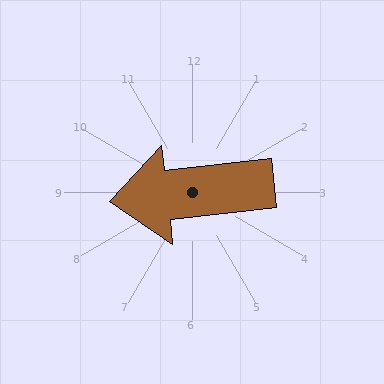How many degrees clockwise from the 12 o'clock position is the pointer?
Approximately 264 degrees.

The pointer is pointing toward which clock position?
Roughly 9 o'clock.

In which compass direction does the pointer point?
West.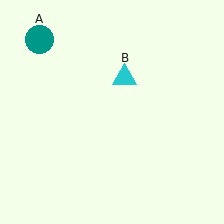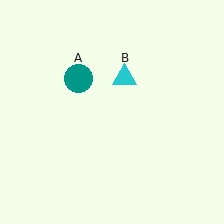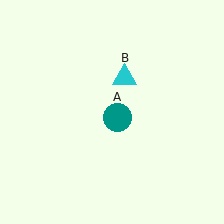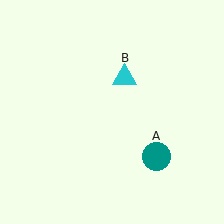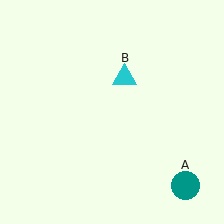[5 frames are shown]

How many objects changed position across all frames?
1 object changed position: teal circle (object A).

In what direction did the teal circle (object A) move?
The teal circle (object A) moved down and to the right.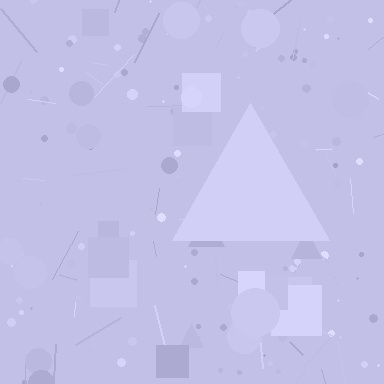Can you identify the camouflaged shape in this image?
The camouflaged shape is a triangle.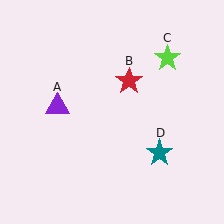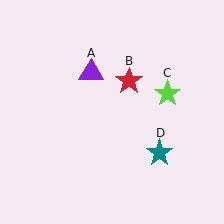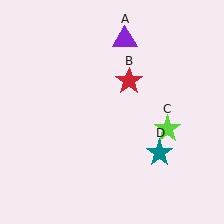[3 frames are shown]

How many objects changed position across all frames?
2 objects changed position: purple triangle (object A), lime star (object C).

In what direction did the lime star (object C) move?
The lime star (object C) moved down.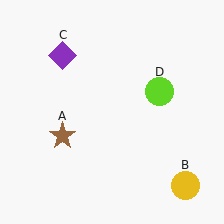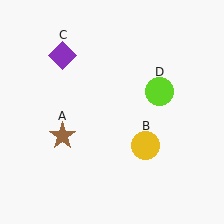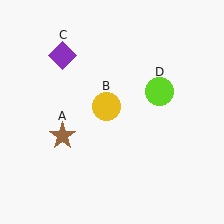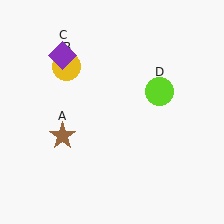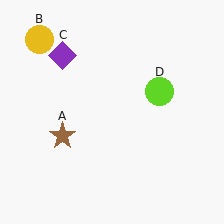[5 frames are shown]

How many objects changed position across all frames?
1 object changed position: yellow circle (object B).